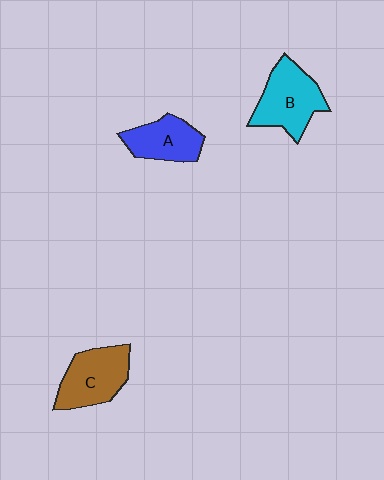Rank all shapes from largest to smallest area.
From largest to smallest: B (cyan), C (brown), A (blue).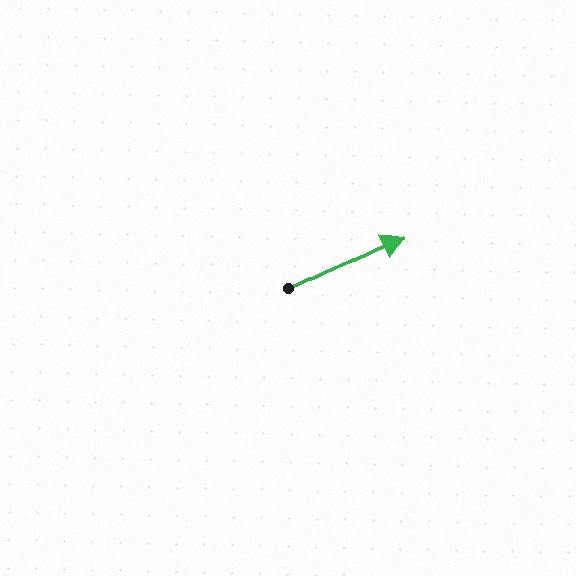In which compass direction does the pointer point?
Northeast.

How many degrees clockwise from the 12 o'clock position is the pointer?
Approximately 65 degrees.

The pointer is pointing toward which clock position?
Roughly 2 o'clock.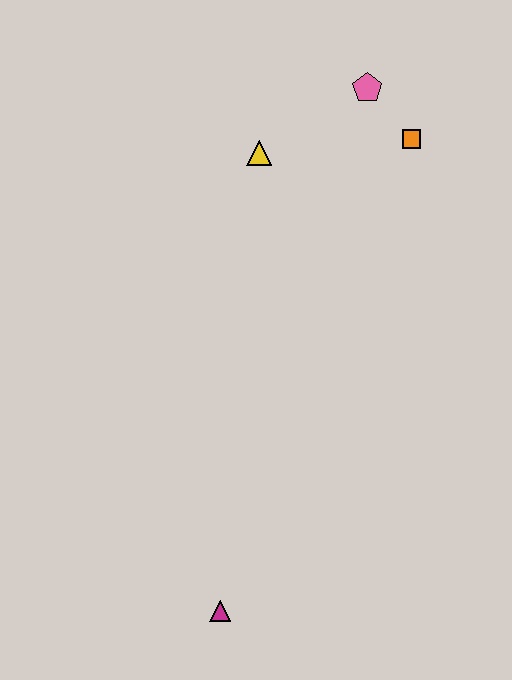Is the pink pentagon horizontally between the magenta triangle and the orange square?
Yes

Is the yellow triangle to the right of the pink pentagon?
No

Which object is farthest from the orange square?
The magenta triangle is farthest from the orange square.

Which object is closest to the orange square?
The pink pentagon is closest to the orange square.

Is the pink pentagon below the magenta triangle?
No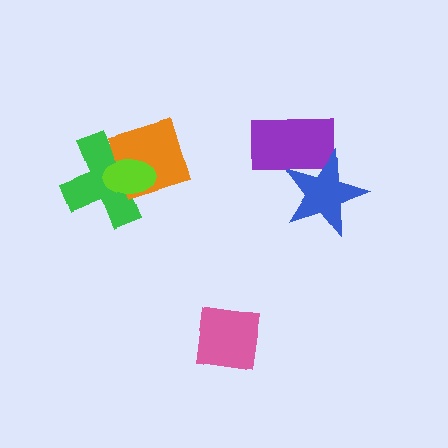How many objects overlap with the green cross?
2 objects overlap with the green cross.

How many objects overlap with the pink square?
0 objects overlap with the pink square.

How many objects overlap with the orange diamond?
2 objects overlap with the orange diamond.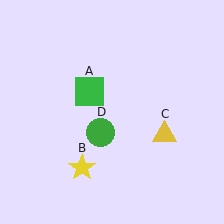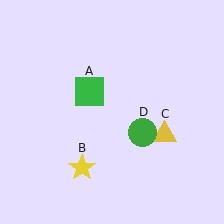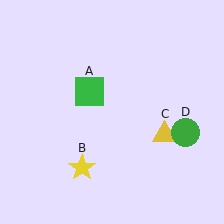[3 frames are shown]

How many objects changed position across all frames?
1 object changed position: green circle (object D).